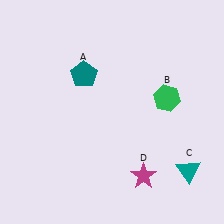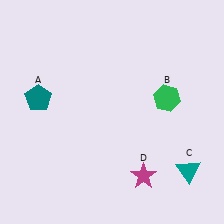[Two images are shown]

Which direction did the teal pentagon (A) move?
The teal pentagon (A) moved left.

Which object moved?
The teal pentagon (A) moved left.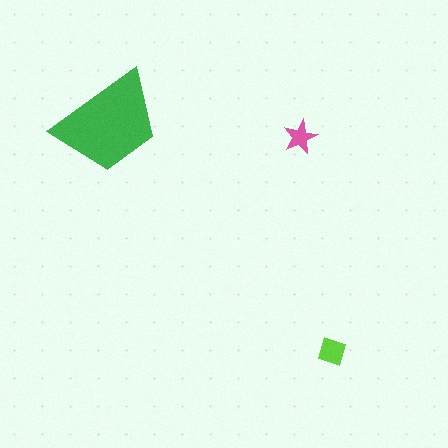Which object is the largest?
The green trapezoid.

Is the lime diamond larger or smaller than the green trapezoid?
Smaller.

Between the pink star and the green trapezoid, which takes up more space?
The green trapezoid.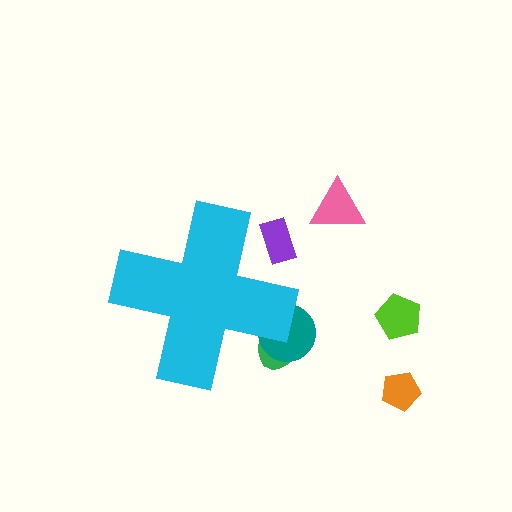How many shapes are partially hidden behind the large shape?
3 shapes are partially hidden.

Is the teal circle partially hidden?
Yes, the teal circle is partially hidden behind the cyan cross.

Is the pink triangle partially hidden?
No, the pink triangle is fully visible.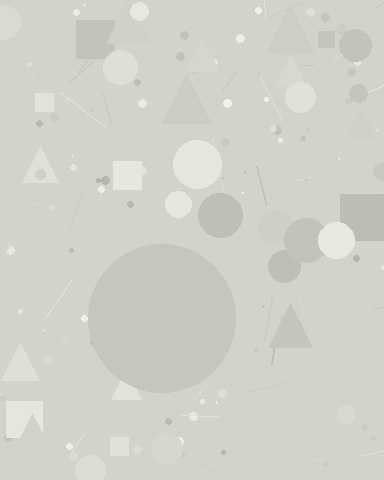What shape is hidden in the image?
A circle is hidden in the image.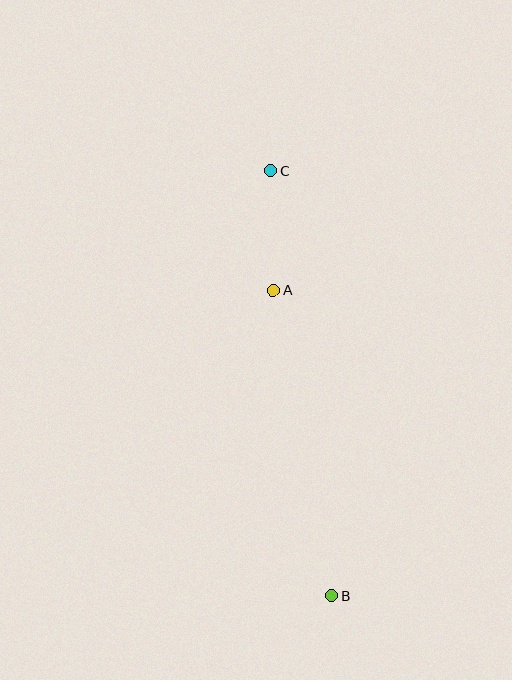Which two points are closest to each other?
Points A and C are closest to each other.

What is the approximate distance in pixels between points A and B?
The distance between A and B is approximately 310 pixels.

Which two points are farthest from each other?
Points B and C are farthest from each other.